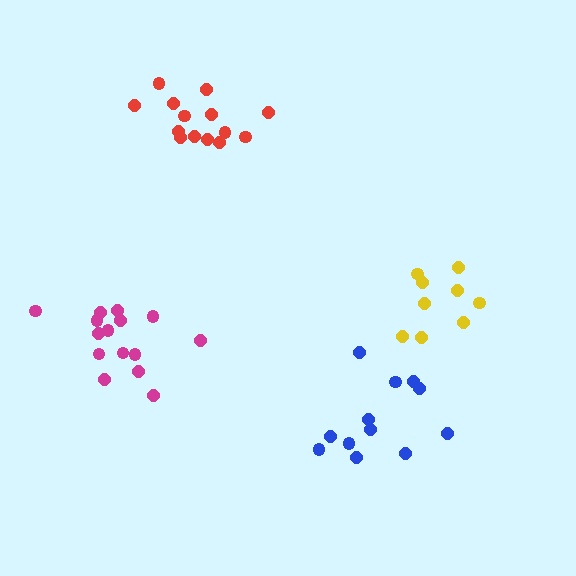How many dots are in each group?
Group 1: 14 dots, Group 2: 9 dots, Group 3: 15 dots, Group 4: 12 dots (50 total).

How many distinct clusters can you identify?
There are 4 distinct clusters.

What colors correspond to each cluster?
The clusters are colored: red, yellow, magenta, blue.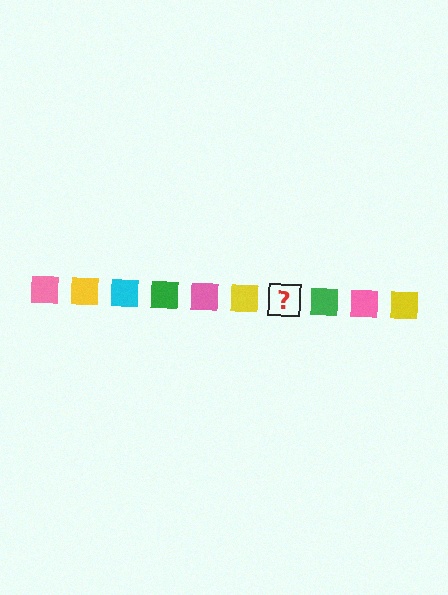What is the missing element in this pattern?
The missing element is a cyan square.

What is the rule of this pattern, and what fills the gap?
The rule is that the pattern cycles through pink, yellow, cyan, green squares. The gap should be filled with a cyan square.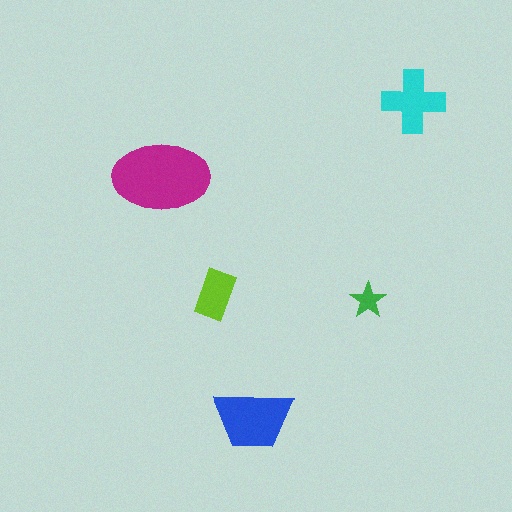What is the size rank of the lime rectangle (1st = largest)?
4th.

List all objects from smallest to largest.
The green star, the lime rectangle, the cyan cross, the blue trapezoid, the magenta ellipse.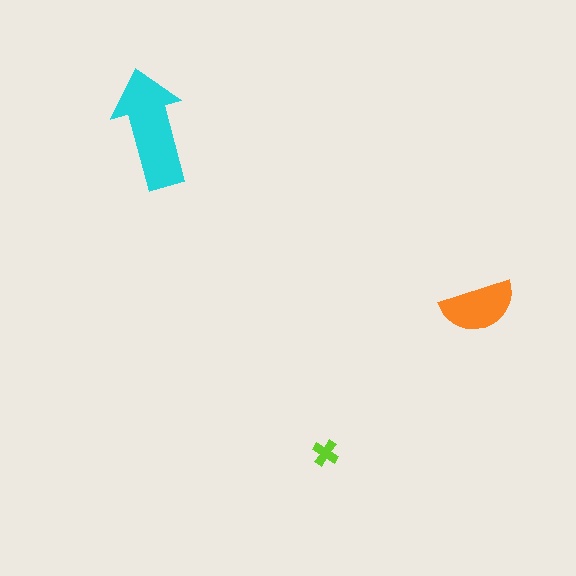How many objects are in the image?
There are 3 objects in the image.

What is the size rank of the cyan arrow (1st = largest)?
1st.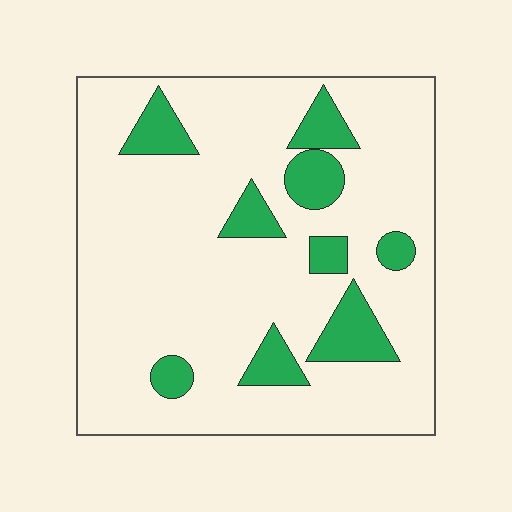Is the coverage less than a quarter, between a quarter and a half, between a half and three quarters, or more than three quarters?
Less than a quarter.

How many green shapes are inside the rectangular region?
9.